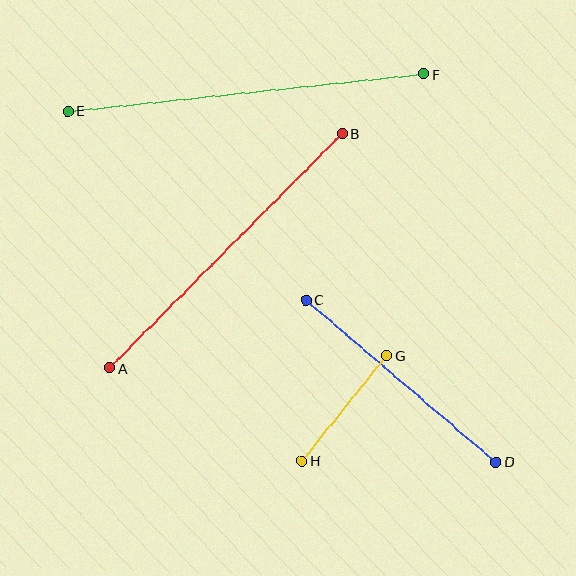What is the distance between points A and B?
The distance is approximately 330 pixels.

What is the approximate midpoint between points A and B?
The midpoint is at approximately (226, 251) pixels.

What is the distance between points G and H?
The distance is approximately 134 pixels.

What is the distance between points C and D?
The distance is approximately 250 pixels.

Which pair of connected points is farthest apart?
Points E and F are farthest apart.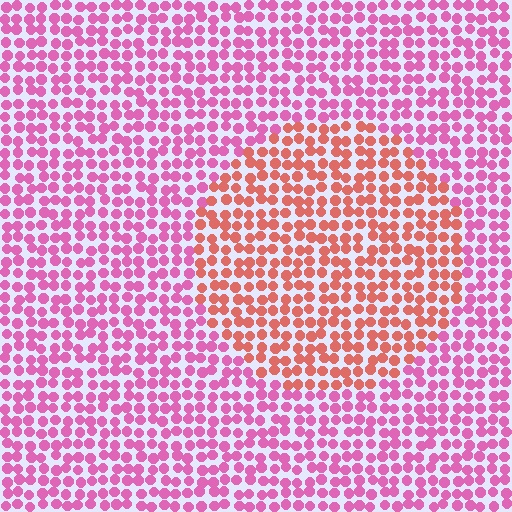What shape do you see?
I see a circle.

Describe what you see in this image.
The image is filled with small pink elements in a uniform arrangement. A circle-shaped region is visible where the elements are tinted to a slightly different hue, forming a subtle color boundary.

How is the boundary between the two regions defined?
The boundary is defined purely by a slight shift in hue (about 42 degrees). Spacing, size, and orientation are identical on both sides.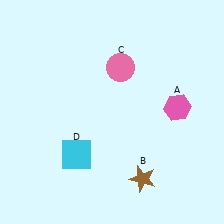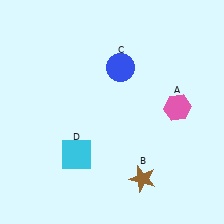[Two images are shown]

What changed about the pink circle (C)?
In Image 1, C is pink. In Image 2, it changed to blue.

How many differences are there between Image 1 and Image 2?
There is 1 difference between the two images.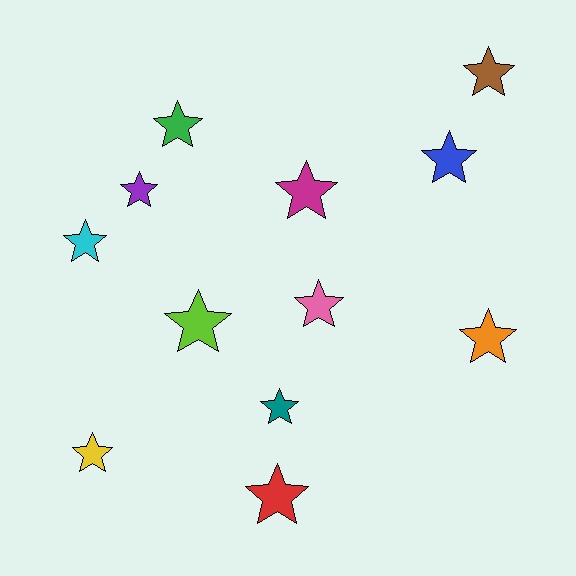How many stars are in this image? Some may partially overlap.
There are 12 stars.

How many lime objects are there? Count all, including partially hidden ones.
There is 1 lime object.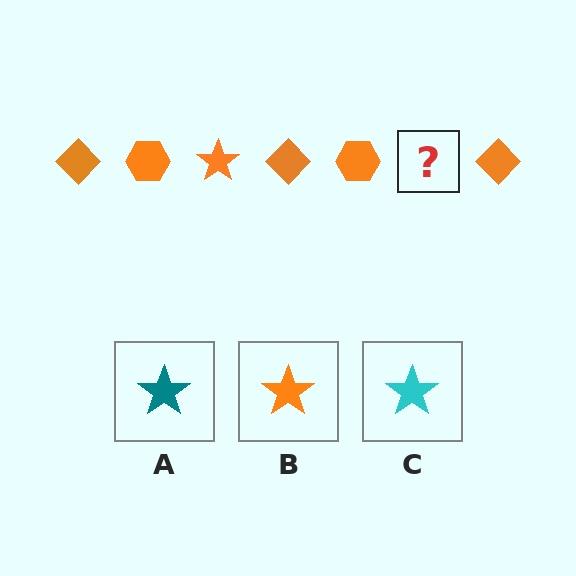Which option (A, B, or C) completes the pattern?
B.